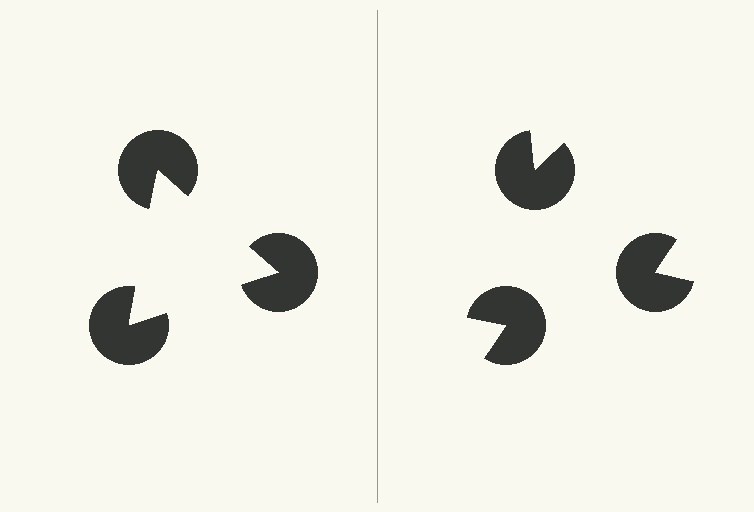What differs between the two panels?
The pac-man discs are positioned identically on both sides; only the wedge orientations differ. On the left they align to a triangle; on the right they are misaligned.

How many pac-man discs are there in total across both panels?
6 — 3 on each side.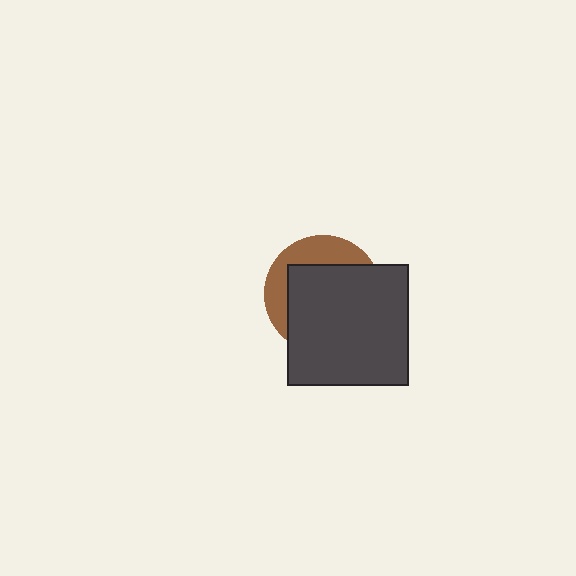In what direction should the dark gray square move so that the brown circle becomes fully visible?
The dark gray square should move toward the lower-right. That is the shortest direction to clear the overlap and leave the brown circle fully visible.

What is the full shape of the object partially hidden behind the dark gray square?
The partially hidden object is a brown circle.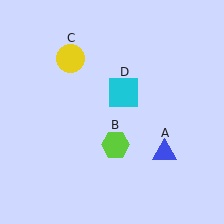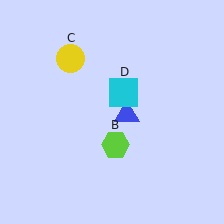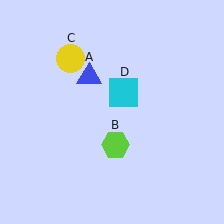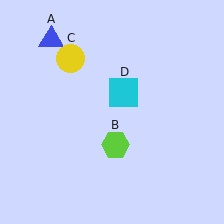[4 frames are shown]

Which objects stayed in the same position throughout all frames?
Lime hexagon (object B) and yellow circle (object C) and cyan square (object D) remained stationary.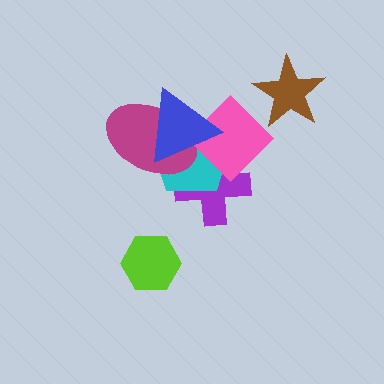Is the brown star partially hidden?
No, no other shape covers it.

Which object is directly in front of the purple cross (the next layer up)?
The cyan pentagon is directly in front of the purple cross.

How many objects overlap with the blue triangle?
4 objects overlap with the blue triangle.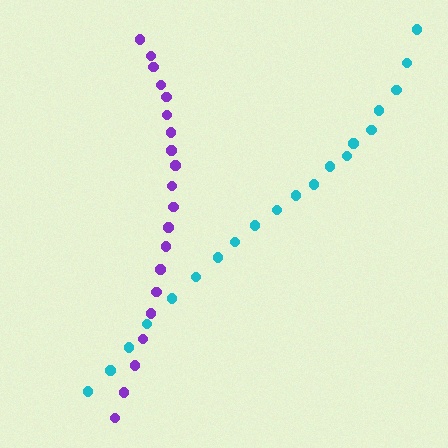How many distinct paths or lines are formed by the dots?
There are 2 distinct paths.